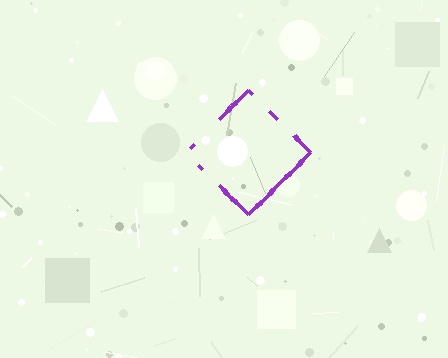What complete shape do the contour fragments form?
The contour fragments form a diamond.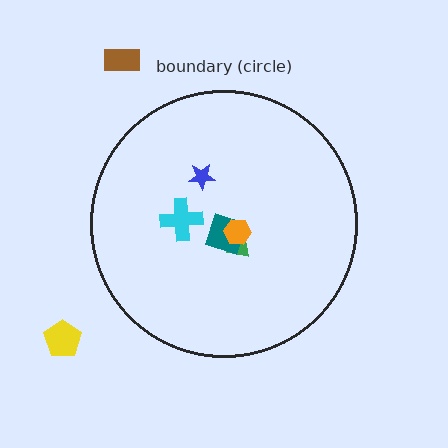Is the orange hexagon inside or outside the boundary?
Inside.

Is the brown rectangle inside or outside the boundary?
Outside.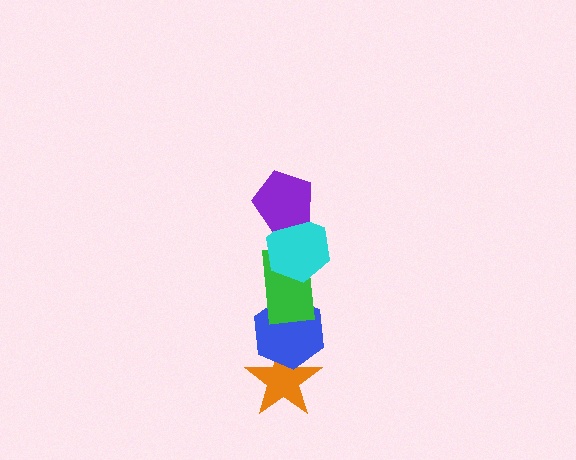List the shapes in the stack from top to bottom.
From top to bottom: the purple pentagon, the cyan hexagon, the green rectangle, the blue hexagon, the orange star.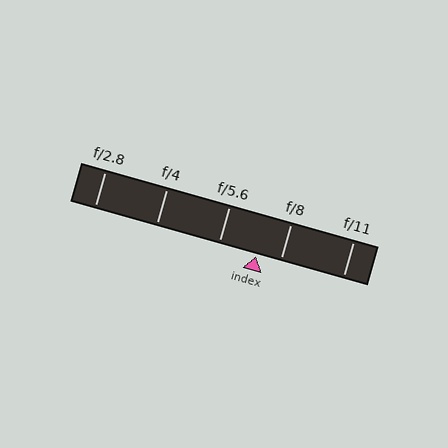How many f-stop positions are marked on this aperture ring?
There are 5 f-stop positions marked.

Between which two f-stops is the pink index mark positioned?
The index mark is between f/5.6 and f/8.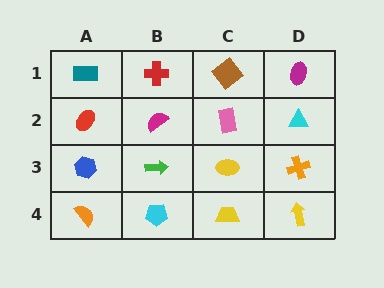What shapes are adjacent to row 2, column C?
A brown diamond (row 1, column C), a yellow ellipse (row 3, column C), a magenta semicircle (row 2, column B), a cyan triangle (row 2, column D).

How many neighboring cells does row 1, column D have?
2.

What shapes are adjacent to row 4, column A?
A blue hexagon (row 3, column A), a cyan pentagon (row 4, column B).